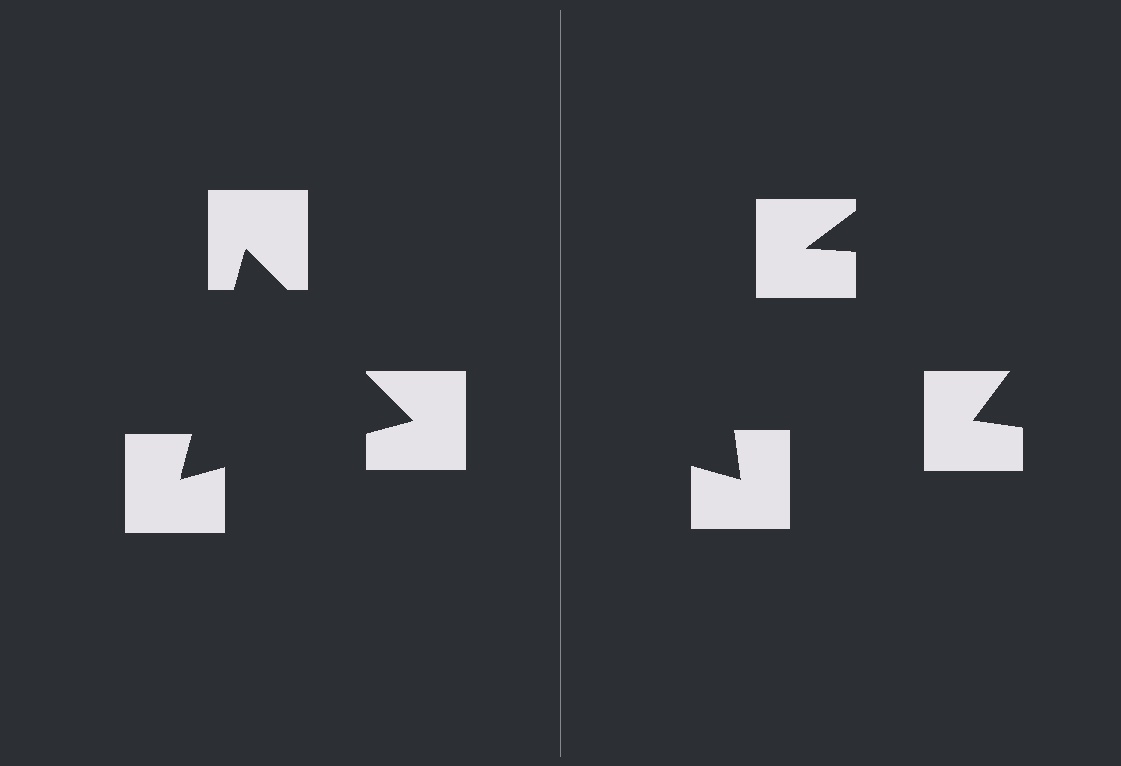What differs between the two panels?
The notched squares are positioned identically on both sides; only the wedge orientations differ. On the left they align to a triangle; on the right they are misaligned.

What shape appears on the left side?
An illusory triangle.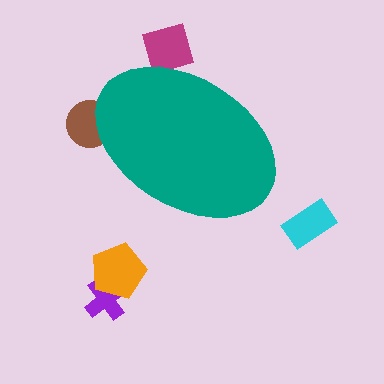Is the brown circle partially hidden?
Yes, the brown circle is partially hidden behind the teal ellipse.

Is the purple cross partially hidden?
No, the purple cross is fully visible.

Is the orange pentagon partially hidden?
No, the orange pentagon is fully visible.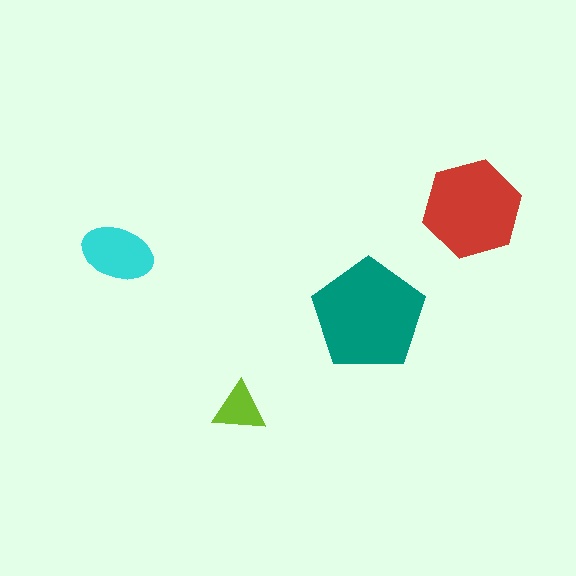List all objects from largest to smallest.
The teal pentagon, the red hexagon, the cyan ellipse, the lime triangle.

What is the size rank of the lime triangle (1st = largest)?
4th.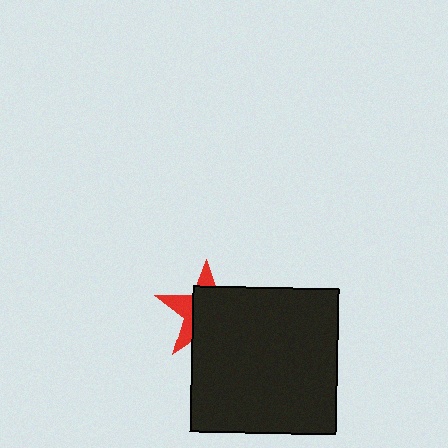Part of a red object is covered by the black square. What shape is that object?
It is a star.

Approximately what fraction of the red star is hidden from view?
Roughly 66% of the red star is hidden behind the black square.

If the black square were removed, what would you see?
You would see the complete red star.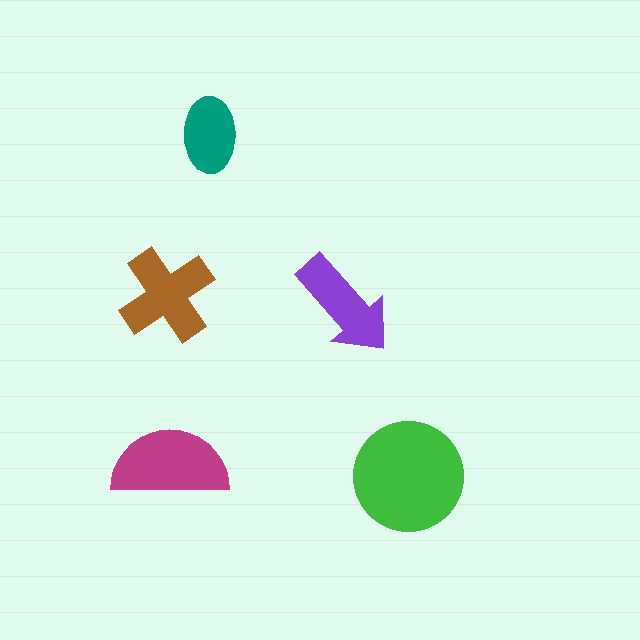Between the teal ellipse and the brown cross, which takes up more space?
The brown cross.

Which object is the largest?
The green circle.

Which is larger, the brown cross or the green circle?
The green circle.